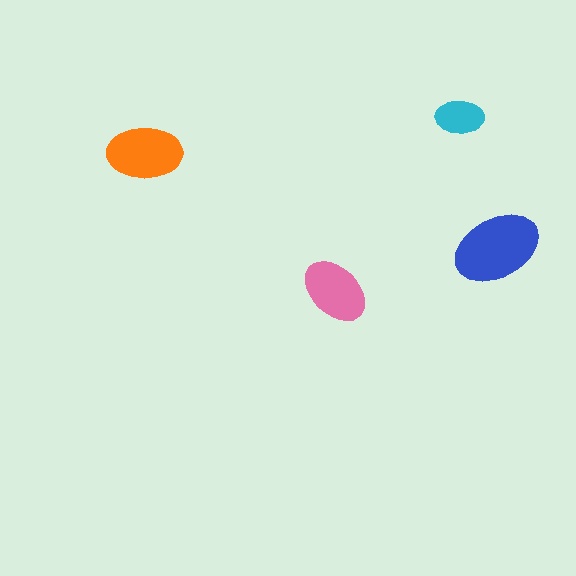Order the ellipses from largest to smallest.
the blue one, the orange one, the pink one, the cyan one.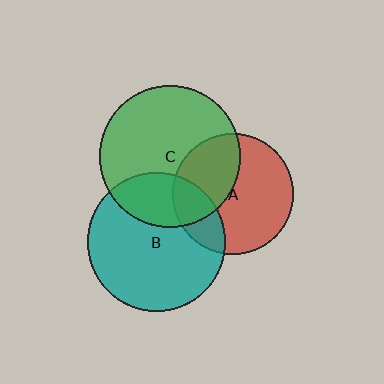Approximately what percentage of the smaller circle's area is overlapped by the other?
Approximately 25%.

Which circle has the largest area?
Circle C (green).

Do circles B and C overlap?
Yes.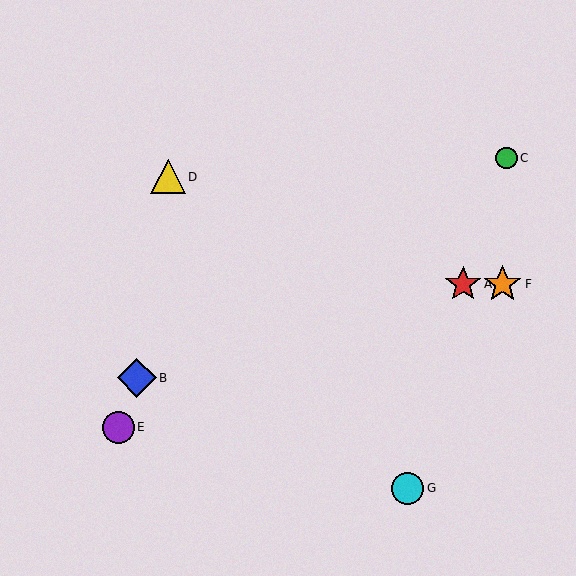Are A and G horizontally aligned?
No, A is at y≈284 and G is at y≈488.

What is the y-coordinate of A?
Object A is at y≈284.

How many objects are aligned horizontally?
2 objects (A, F) are aligned horizontally.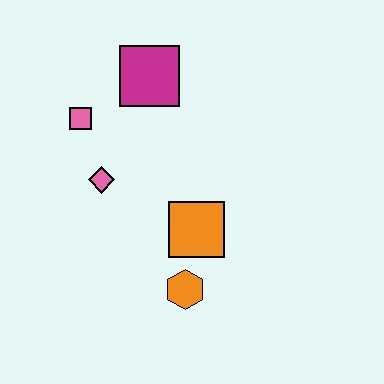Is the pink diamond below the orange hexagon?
No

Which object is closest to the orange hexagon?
The orange square is closest to the orange hexagon.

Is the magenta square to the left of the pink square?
No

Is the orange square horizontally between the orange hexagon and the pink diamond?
No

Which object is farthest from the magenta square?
The orange hexagon is farthest from the magenta square.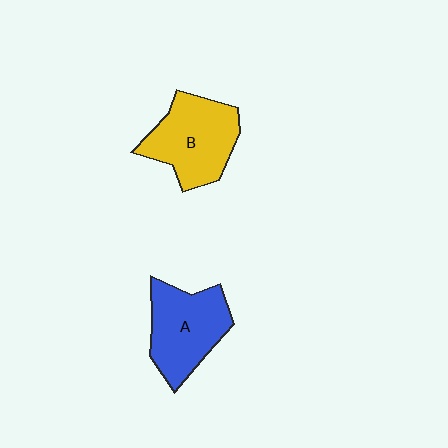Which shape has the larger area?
Shape B (yellow).